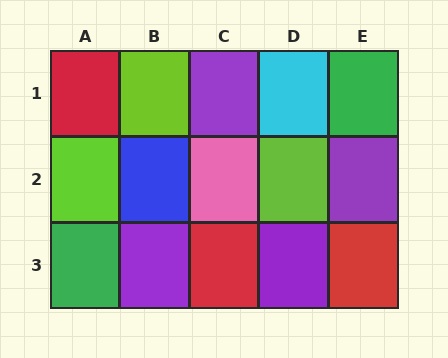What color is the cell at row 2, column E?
Purple.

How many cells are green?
2 cells are green.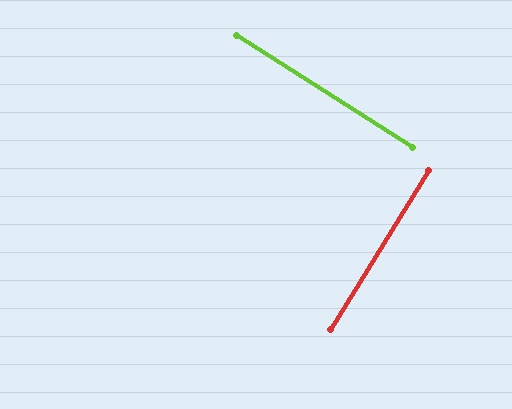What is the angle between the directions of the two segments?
Approximately 89 degrees.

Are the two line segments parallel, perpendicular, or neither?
Perpendicular — they meet at approximately 89°.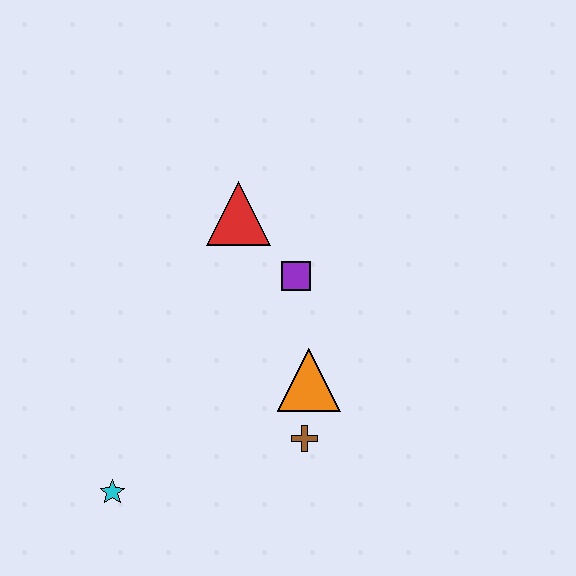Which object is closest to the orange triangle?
The brown cross is closest to the orange triangle.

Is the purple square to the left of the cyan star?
No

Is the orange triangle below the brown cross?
No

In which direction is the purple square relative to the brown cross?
The purple square is above the brown cross.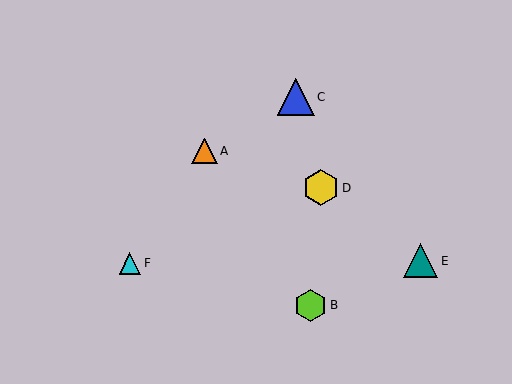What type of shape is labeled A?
Shape A is an orange triangle.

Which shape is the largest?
The blue triangle (labeled C) is the largest.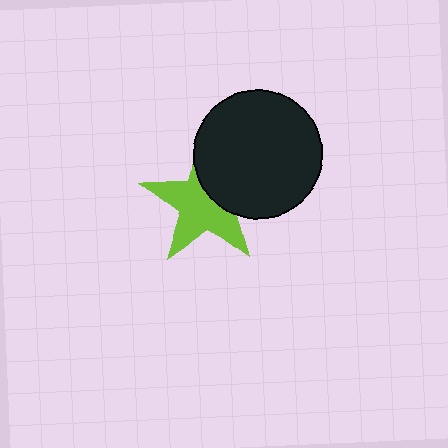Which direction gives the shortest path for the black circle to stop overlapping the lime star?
Moving toward the upper-right gives the shortest separation.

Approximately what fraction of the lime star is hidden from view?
Roughly 37% of the lime star is hidden behind the black circle.